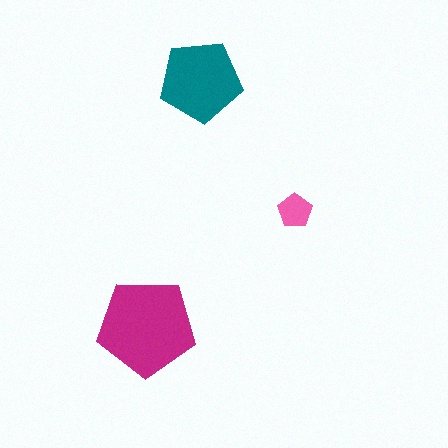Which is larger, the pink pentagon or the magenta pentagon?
The magenta one.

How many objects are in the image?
There are 3 objects in the image.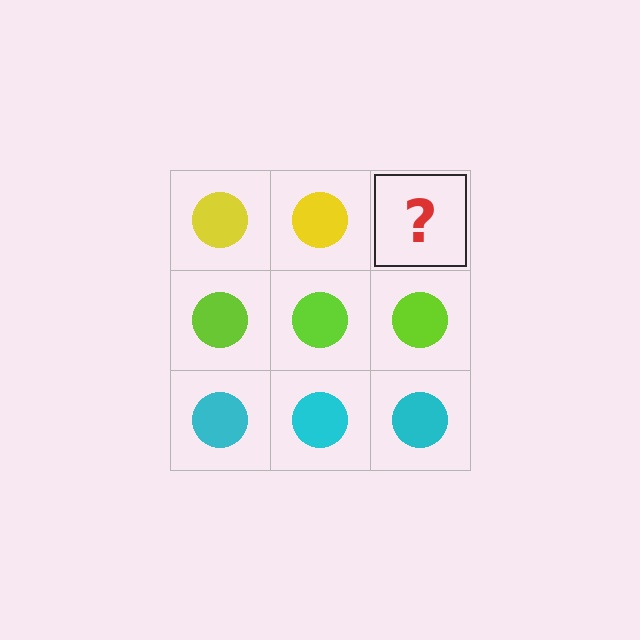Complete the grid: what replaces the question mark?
The question mark should be replaced with a yellow circle.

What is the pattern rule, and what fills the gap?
The rule is that each row has a consistent color. The gap should be filled with a yellow circle.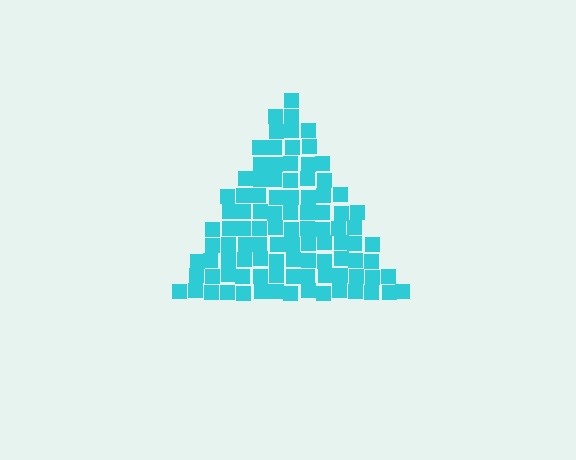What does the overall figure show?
The overall figure shows a triangle.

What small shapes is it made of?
It is made of small squares.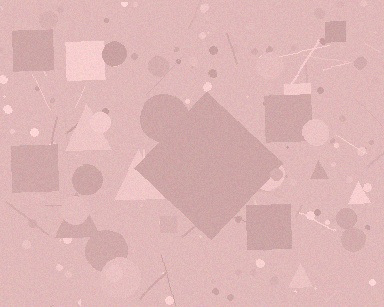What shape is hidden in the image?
A diamond is hidden in the image.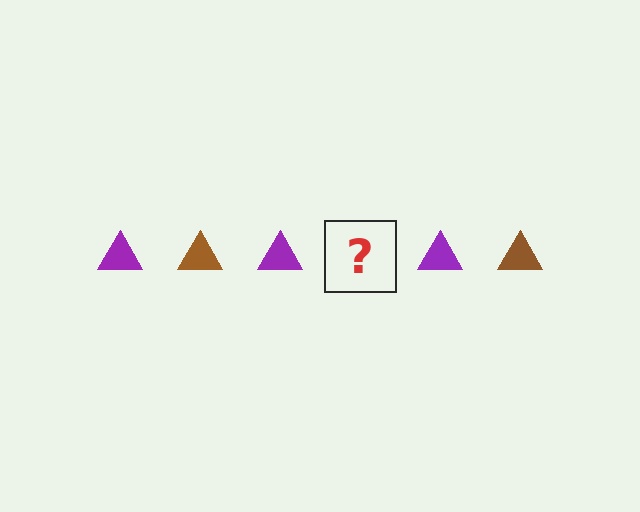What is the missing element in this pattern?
The missing element is a brown triangle.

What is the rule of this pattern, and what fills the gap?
The rule is that the pattern cycles through purple, brown triangles. The gap should be filled with a brown triangle.